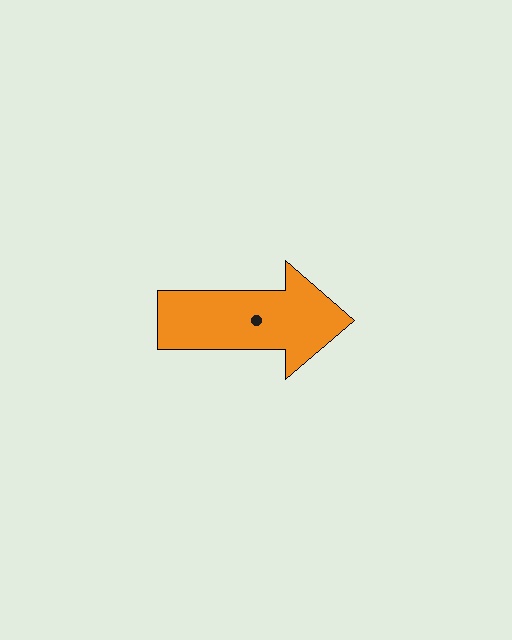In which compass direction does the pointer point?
East.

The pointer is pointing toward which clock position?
Roughly 3 o'clock.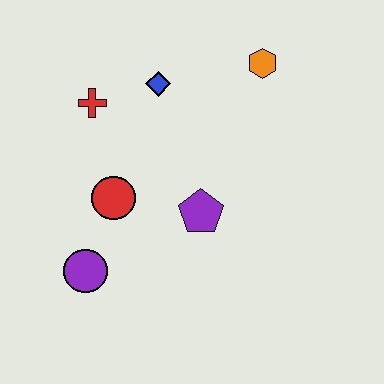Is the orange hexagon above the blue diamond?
Yes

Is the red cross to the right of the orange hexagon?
No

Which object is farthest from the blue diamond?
The purple circle is farthest from the blue diamond.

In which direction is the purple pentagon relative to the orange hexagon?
The purple pentagon is below the orange hexagon.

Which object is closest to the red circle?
The purple circle is closest to the red circle.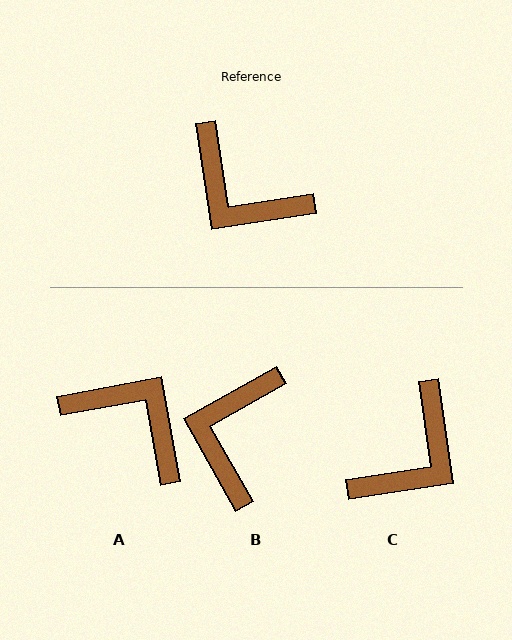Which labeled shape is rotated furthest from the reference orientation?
A, about 178 degrees away.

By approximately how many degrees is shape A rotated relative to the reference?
Approximately 178 degrees clockwise.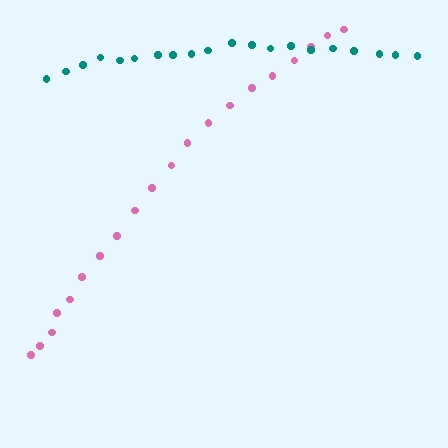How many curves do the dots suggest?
There are 2 distinct paths.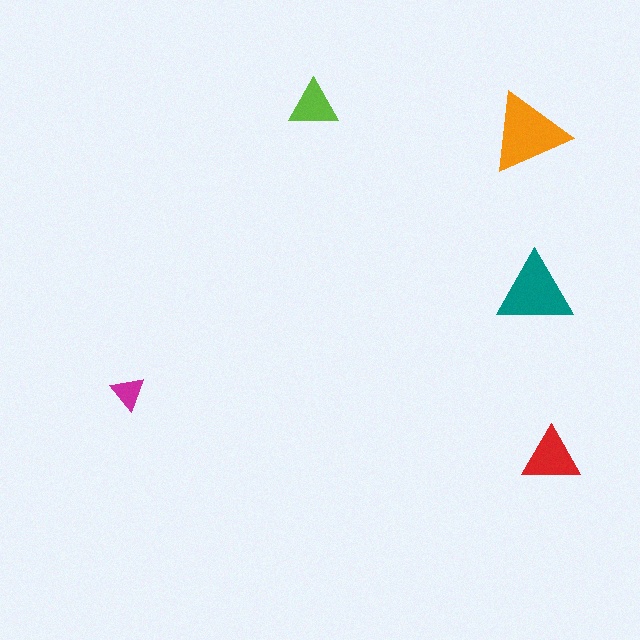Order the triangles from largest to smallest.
the orange one, the teal one, the red one, the lime one, the magenta one.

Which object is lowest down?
The red triangle is bottommost.